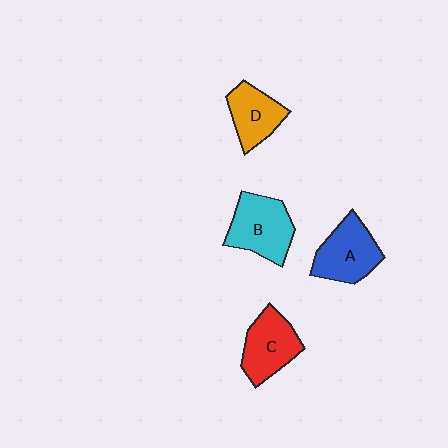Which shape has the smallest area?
Shape D (orange).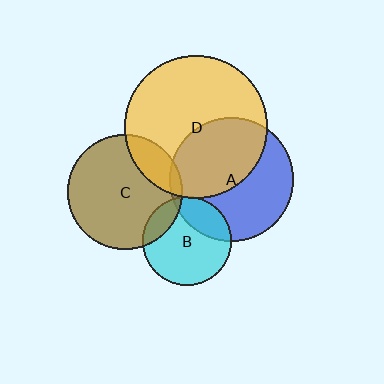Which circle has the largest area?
Circle D (yellow).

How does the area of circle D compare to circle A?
Approximately 1.3 times.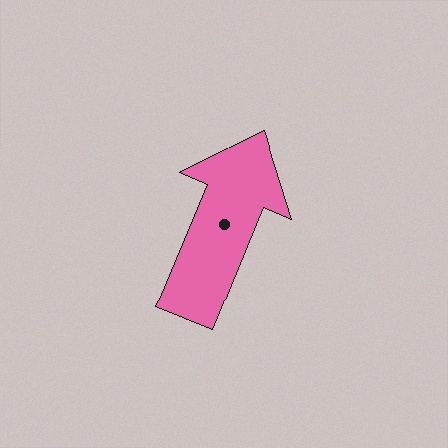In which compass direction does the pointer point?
Northeast.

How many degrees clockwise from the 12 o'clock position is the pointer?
Approximately 23 degrees.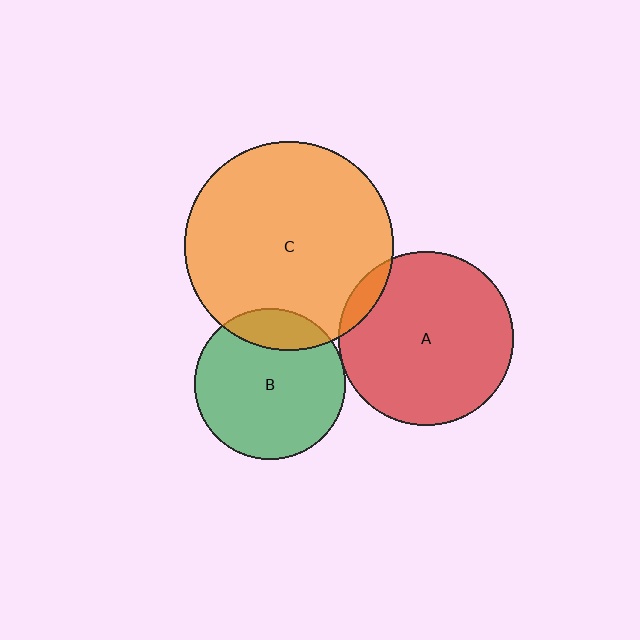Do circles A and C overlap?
Yes.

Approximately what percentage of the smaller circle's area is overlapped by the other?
Approximately 5%.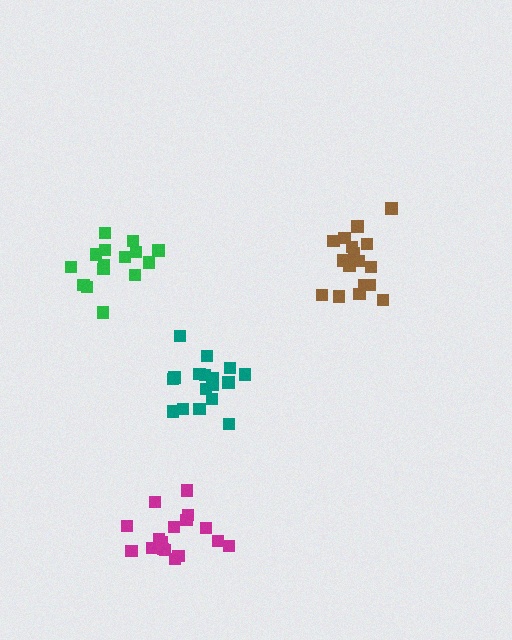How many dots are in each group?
Group 1: 17 dots, Group 2: 17 dots, Group 3: 17 dots, Group 4: 15 dots (66 total).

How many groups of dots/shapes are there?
There are 4 groups.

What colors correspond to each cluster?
The clusters are colored: teal, magenta, brown, green.